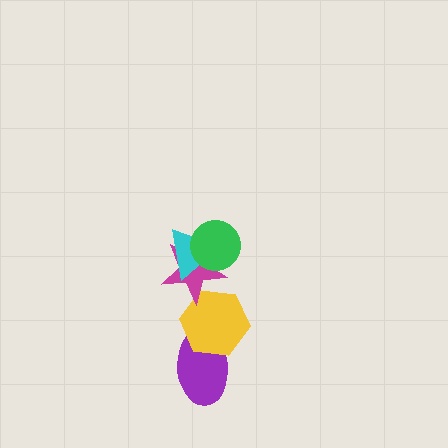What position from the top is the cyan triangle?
The cyan triangle is 2nd from the top.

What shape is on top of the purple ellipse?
The yellow hexagon is on top of the purple ellipse.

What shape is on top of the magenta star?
The cyan triangle is on top of the magenta star.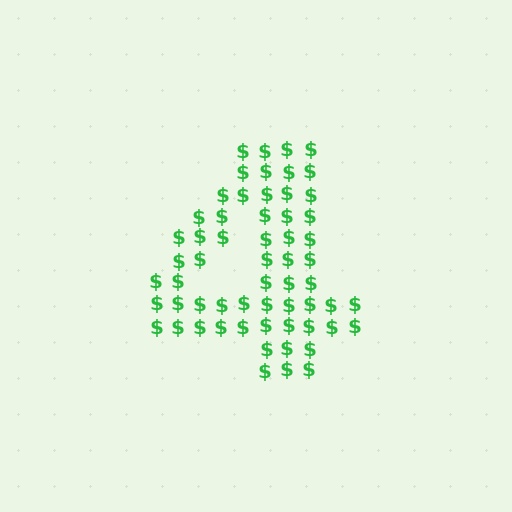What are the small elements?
The small elements are dollar signs.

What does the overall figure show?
The overall figure shows the digit 4.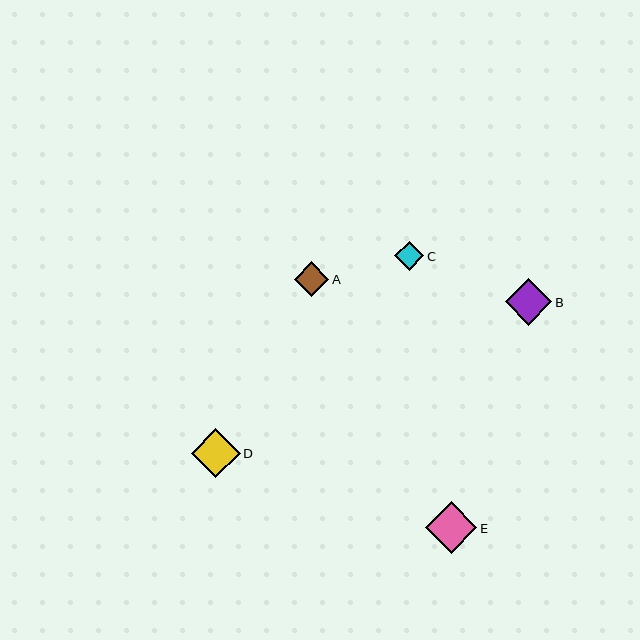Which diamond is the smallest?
Diamond C is the smallest with a size of approximately 29 pixels.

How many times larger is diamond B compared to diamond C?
Diamond B is approximately 1.6 times the size of diamond C.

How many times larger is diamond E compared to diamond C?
Diamond E is approximately 1.8 times the size of diamond C.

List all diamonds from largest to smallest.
From largest to smallest: E, D, B, A, C.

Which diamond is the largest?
Diamond E is the largest with a size of approximately 51 pixels.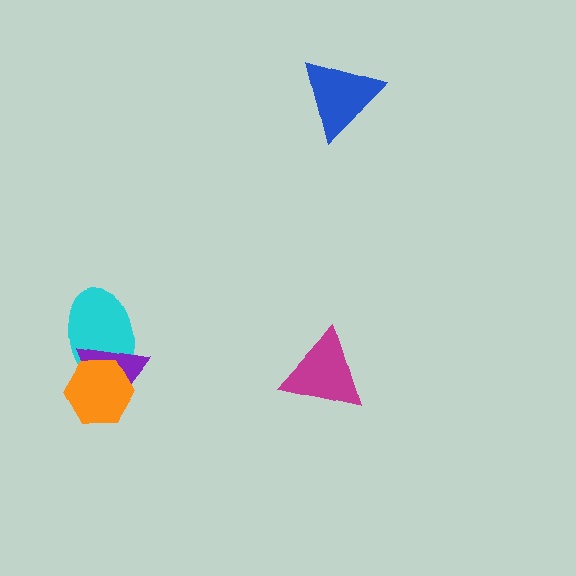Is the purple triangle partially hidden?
Yes, it is partially covered by another shape.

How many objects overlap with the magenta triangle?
0 objects overlap with the magenta triangle.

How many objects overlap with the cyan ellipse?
2 objects overlap with the cyan ellipse.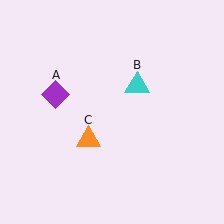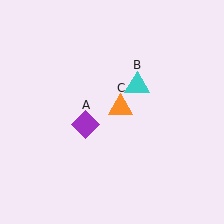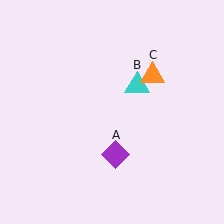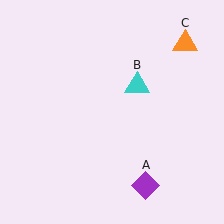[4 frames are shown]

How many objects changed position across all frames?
2 objects changed position: purple diamond (object A), orange triangle (object C).